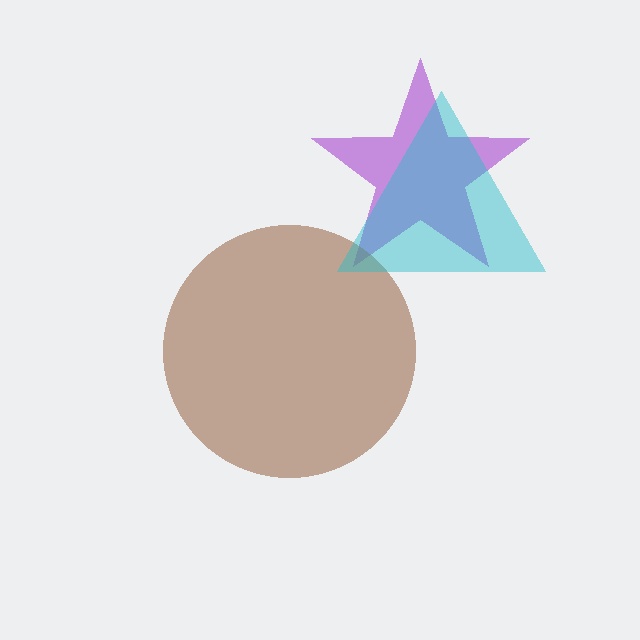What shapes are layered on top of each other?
The layered shapes are: a purple star, a brown circle, a cyan triangle.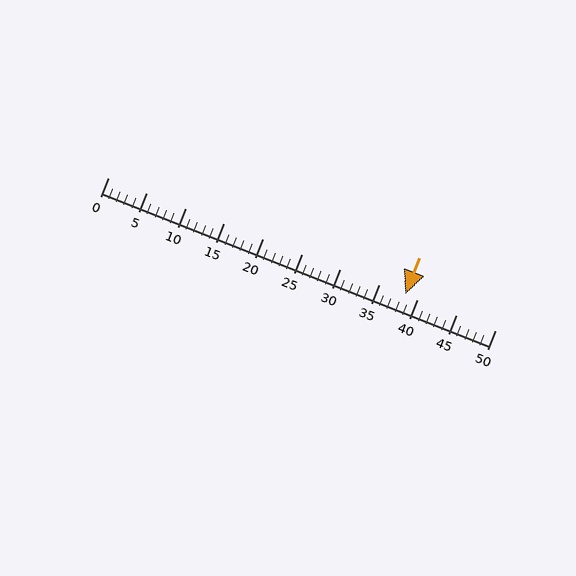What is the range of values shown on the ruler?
The ruler shows values from 0 to 50.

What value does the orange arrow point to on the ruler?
The orange arrow points to approximately 38.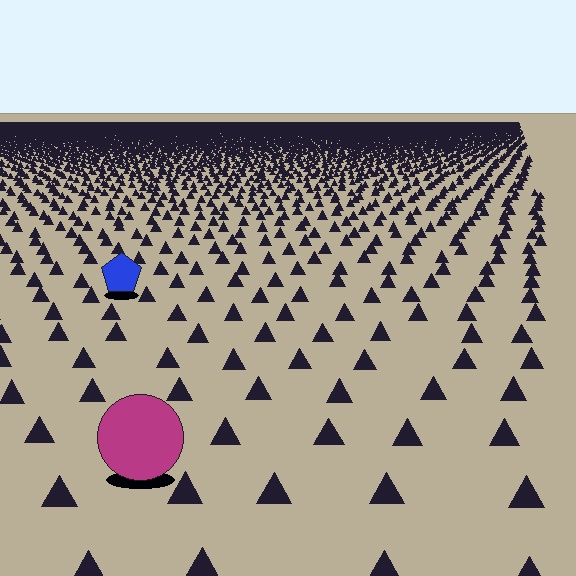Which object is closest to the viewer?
The magenta circle is closest. The texture marks near it are larger and more spread out.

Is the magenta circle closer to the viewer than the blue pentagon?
Yes. The magenta circle is closer — you can tell from the texture gradient: the ground texture is coarser near it.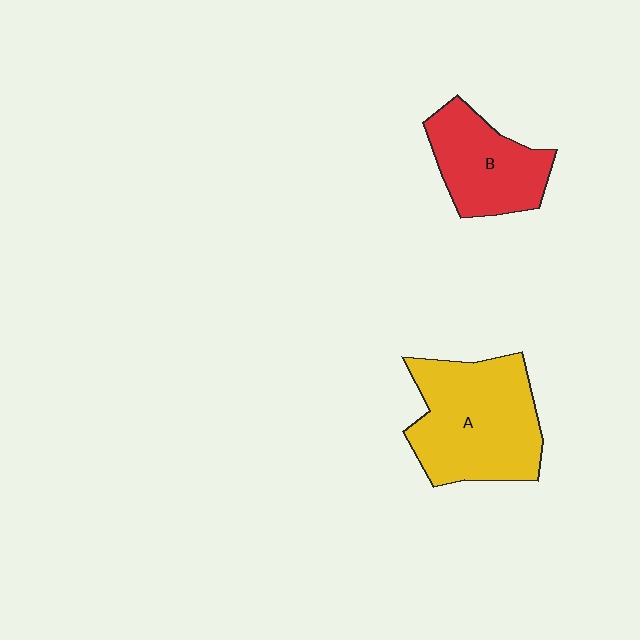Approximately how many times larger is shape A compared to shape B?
Approximately 1.5 times.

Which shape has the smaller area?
Shape B (red).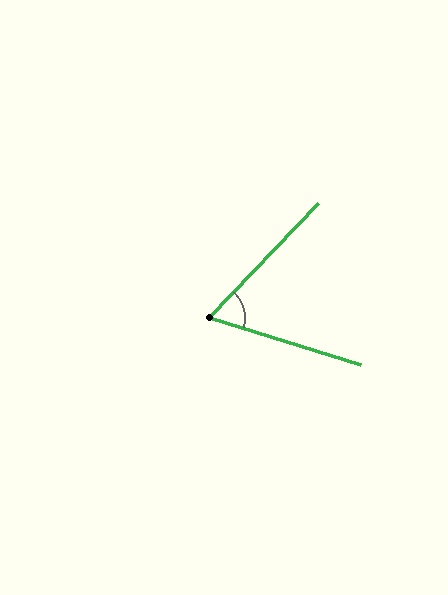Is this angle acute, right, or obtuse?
It is acute.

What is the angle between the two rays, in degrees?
Approximately 64 degrees.